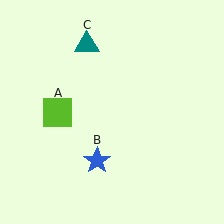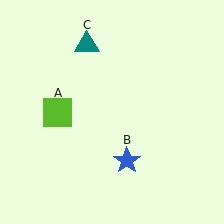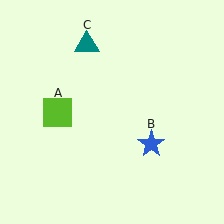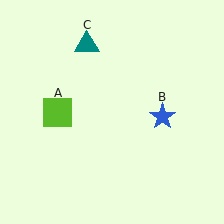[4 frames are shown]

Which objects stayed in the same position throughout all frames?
Lime square (object A) and teal triangle (object C) remained stationary.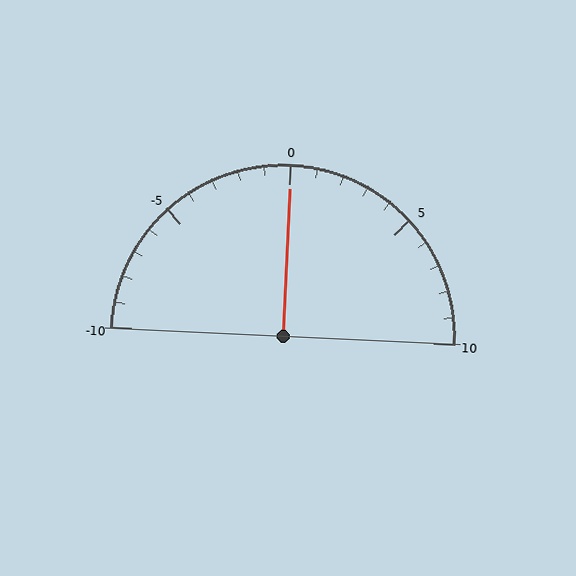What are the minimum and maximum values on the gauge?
The gauge ranges from -10 to 10.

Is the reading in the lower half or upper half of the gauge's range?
The reading is in the upper half of the range (-10 to 10).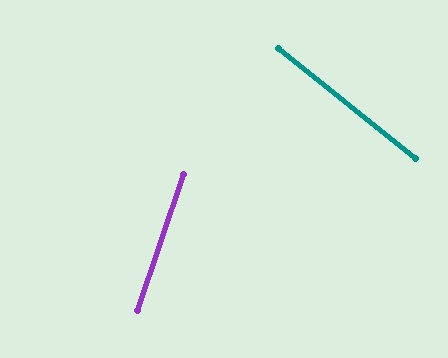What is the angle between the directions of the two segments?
Approximately 70 degrees.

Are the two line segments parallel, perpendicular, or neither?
Neither parallel nor perpendicular — they differ by about 70°.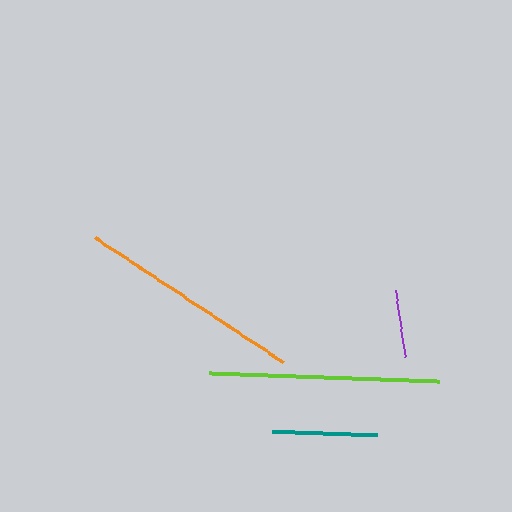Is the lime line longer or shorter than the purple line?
The lime line is longer than the purple line.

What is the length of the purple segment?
The purple segment is approximately 67 pixels long.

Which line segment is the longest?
The lime line is the longest at approximately 230 pixels.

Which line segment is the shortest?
The purple line is the shortest at approximately 67 pixels.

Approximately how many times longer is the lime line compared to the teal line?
The lime line is approximately 2.2 times the length of the teal line.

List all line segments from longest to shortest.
From longest to shortest: lime, orange, teal, purple.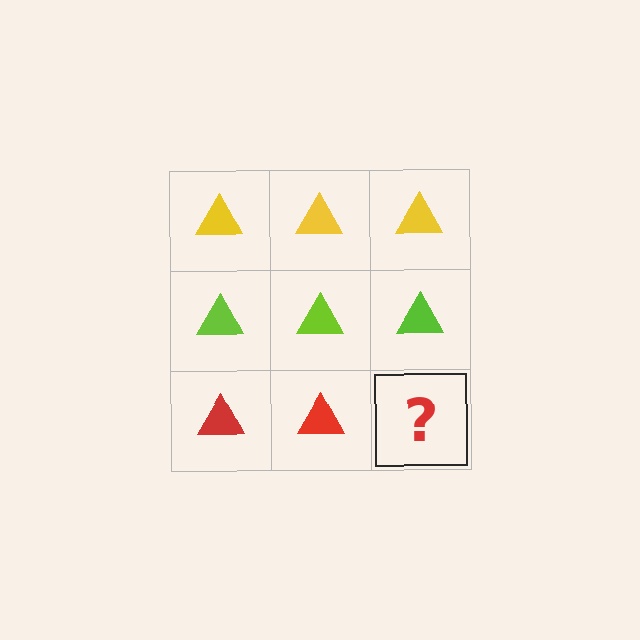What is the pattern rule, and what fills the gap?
The rule is that each row has a consistent color. The gap should be filled with a red triangle.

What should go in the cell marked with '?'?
The missing cell should contain a red triangle.